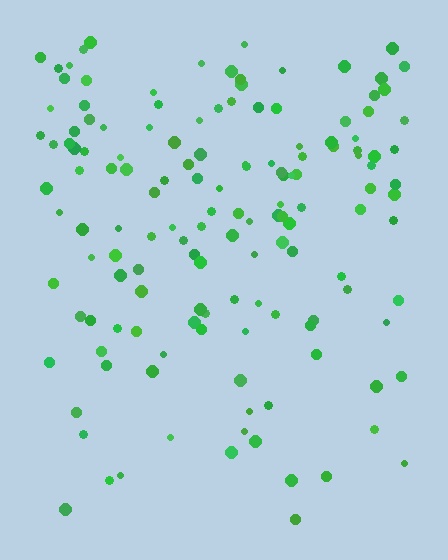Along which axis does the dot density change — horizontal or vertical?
Vertical.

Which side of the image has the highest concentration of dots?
The top.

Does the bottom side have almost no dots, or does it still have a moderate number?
Still a moderate number, just noticeably fewer than the top.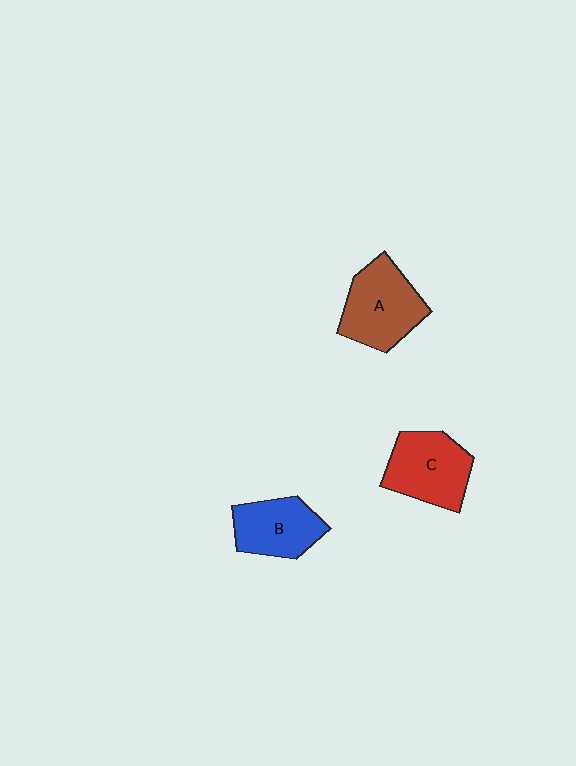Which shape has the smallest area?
Shape B (blue).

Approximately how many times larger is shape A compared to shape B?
Approximately 1.2 times.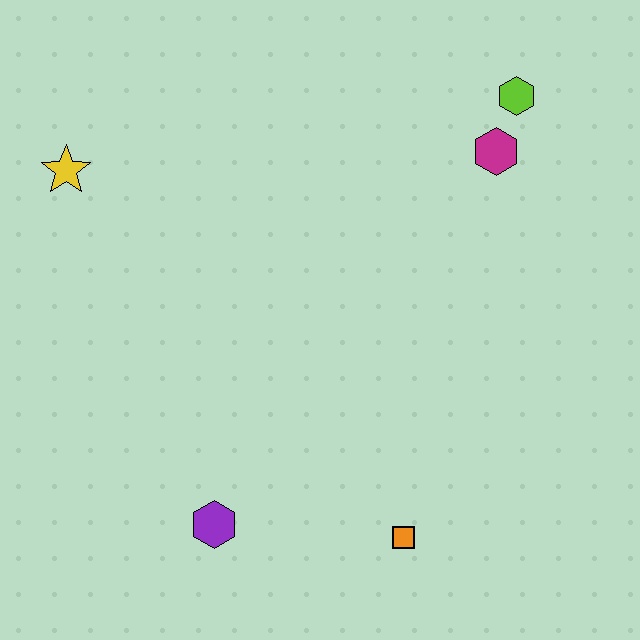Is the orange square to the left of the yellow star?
No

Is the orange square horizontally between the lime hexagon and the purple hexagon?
Yes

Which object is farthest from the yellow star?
The orange square is farthest from the yellow star.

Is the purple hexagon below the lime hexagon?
Yes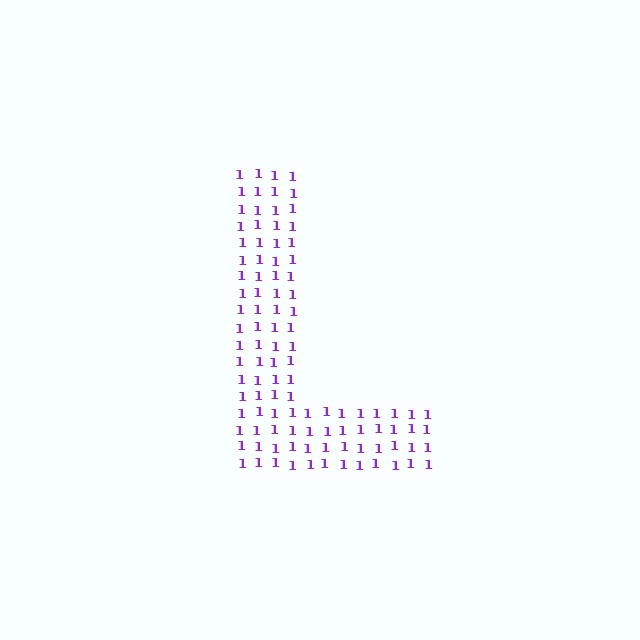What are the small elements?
The small elements are digit 1's.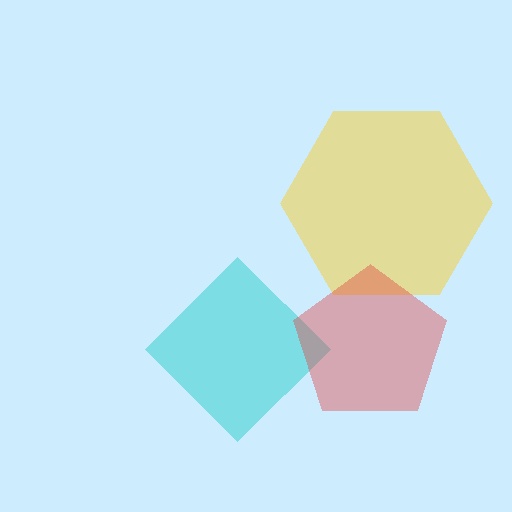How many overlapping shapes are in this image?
There are 3 overlapping shapes in the image.